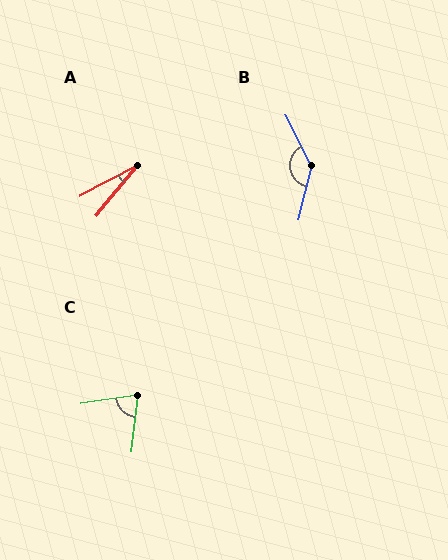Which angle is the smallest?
A, at approximately 23 degrees.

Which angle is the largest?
B, at approximately 139 degrees.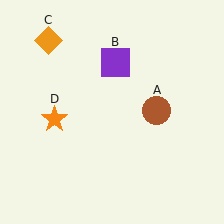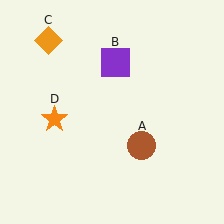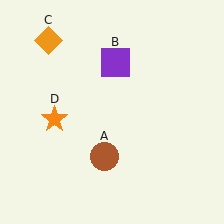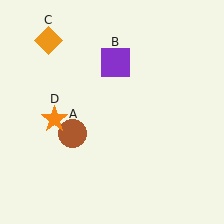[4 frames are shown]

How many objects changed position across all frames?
1 object changed position: brown circle (object A).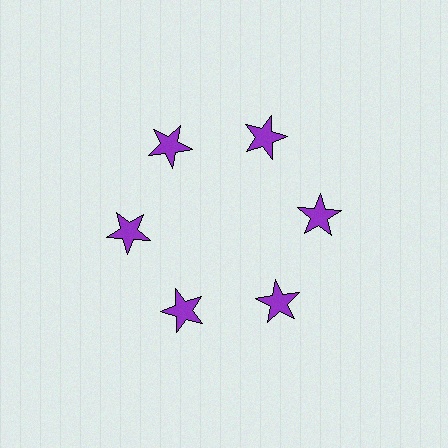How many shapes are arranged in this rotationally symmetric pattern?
There are 6 shapes, arranged in 6 groups of 1.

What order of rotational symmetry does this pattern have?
This pattern has 6-fold rotational symmetry.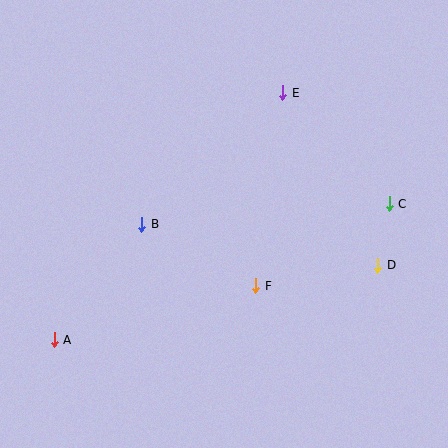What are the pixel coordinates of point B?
Point B is at (142, 224).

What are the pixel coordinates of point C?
Point C is at (389, 204).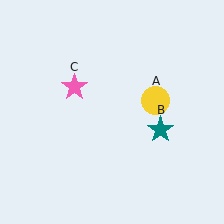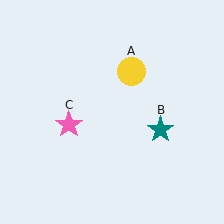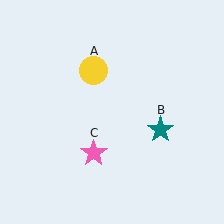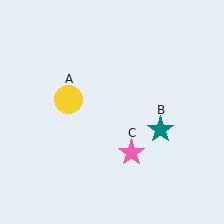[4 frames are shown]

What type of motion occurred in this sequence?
The yellow circle (object A), pink star (object C) rotated counterclockwise around the center of the scene.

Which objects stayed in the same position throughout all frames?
Teal star (object B) remained stationary.